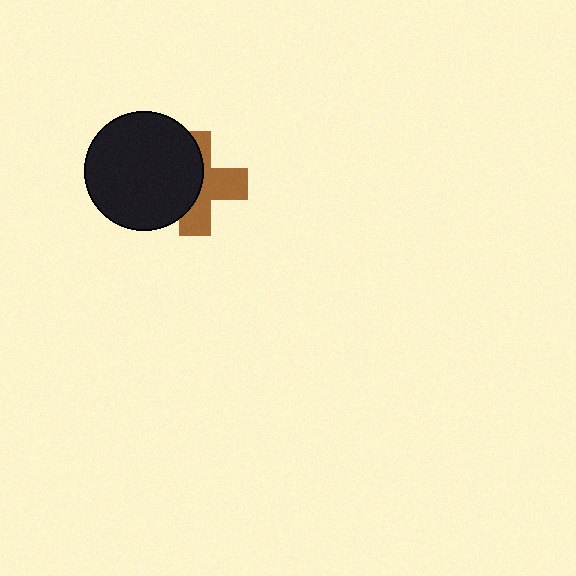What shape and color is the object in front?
The object in front is a black circle.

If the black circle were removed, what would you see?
You would see the complete brown cross.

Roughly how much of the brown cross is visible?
About half of it is visible (roughly 51%).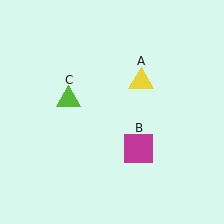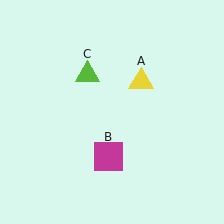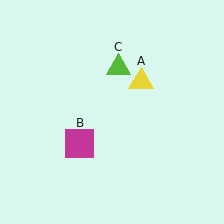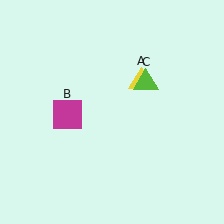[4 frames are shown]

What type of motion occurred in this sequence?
The magenta square (object B), lime triangle (object C) rotated clockwise around the center of the scene.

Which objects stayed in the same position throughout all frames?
Yellow triangle (object A) remained stationary.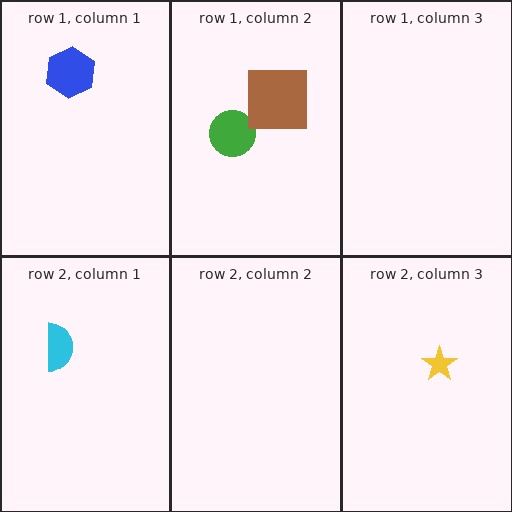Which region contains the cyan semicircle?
The row 2, column 1 region.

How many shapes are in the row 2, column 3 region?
1.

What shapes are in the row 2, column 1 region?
The cyan semicircle.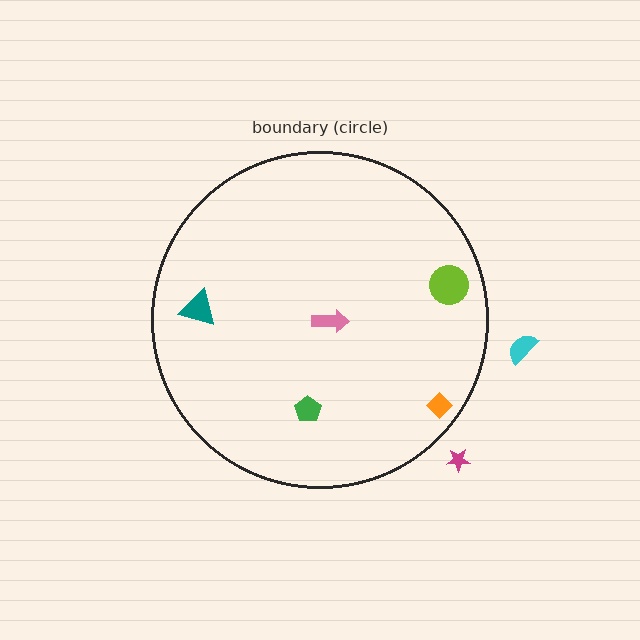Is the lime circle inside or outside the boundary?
Inside.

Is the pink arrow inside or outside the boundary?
Inside.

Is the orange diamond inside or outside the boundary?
Inside.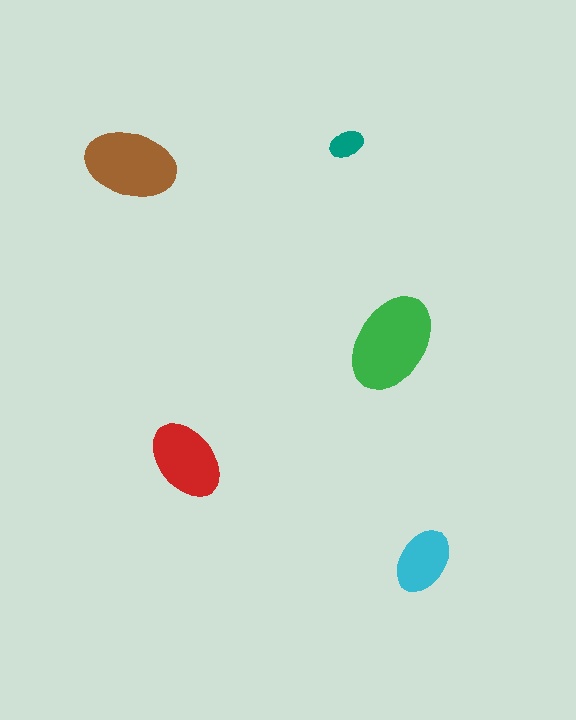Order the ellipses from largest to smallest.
the green one, the brown one, the red one, the cyan one, the teal one.